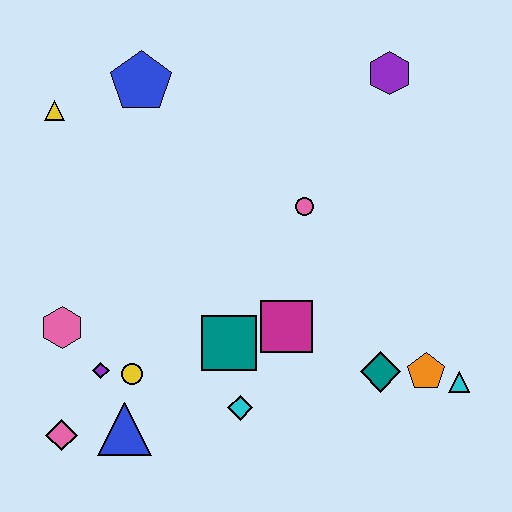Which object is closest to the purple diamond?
The yellow circle is closest to the purple diamond.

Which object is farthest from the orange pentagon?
The yellow triangle is farthest from the orange pentagon.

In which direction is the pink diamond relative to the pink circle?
The pink diamond is to the left of the pink circle.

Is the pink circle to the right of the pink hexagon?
Yes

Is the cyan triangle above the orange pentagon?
No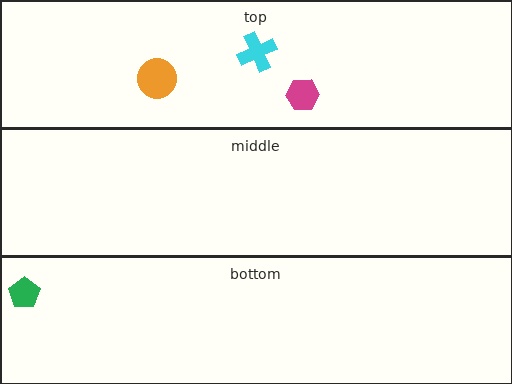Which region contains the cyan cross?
The top region.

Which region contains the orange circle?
The top region.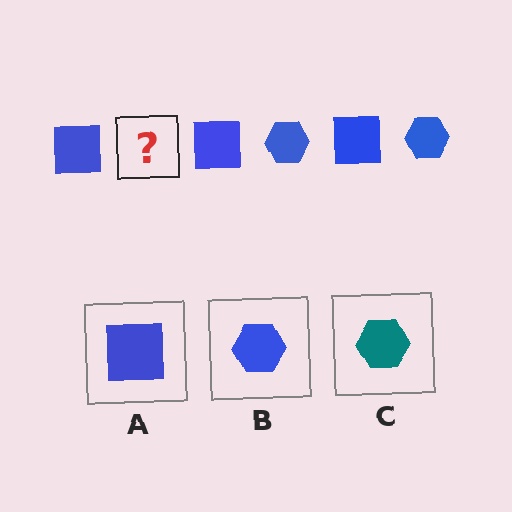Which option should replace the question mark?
Option B.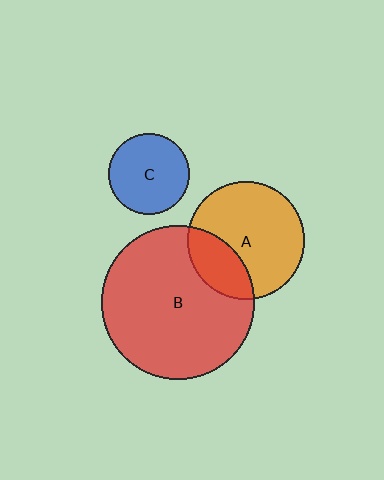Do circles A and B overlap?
Yes.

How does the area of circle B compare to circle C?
Approximately 3.6 times.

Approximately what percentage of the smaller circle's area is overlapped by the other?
Approximately 30%.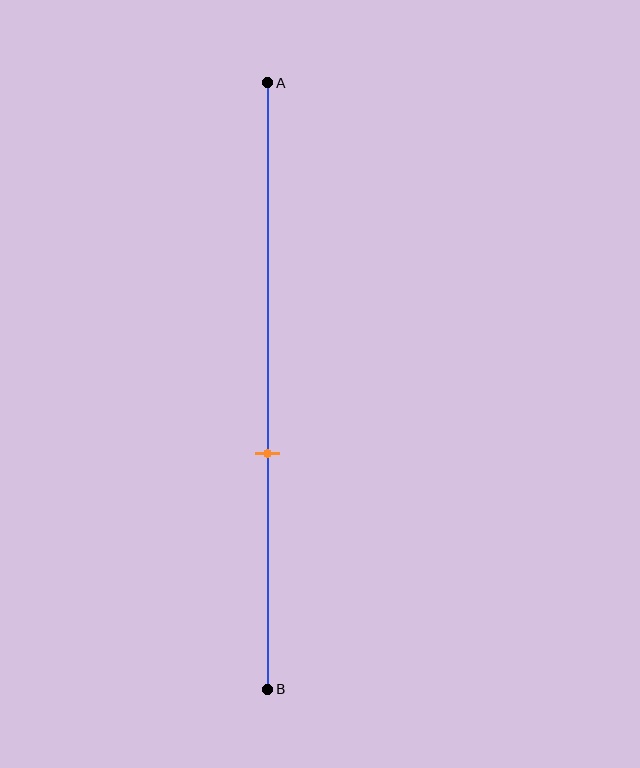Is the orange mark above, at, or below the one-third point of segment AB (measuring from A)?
The orange mark is below the one-third point of segment AB.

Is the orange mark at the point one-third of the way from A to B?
No, the mark is at about 60% from A, not at the 33% one-third point.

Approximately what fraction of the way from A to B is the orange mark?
The orange mark is approximately 60% of the way from A to B.